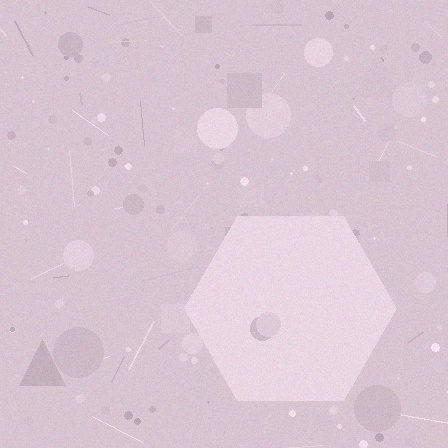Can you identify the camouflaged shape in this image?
The camouflaged shape is a hexagon.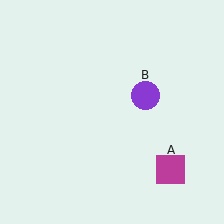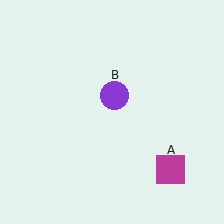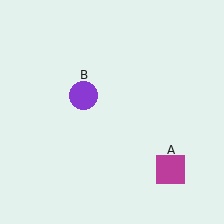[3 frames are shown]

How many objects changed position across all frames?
1 object changed position: purple circle (object B).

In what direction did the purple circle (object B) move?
The purple circle (object B) moved left.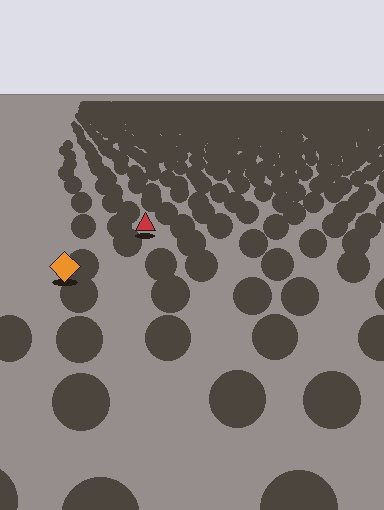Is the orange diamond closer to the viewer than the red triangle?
Yes. The orange diamond is closer — you can tell from the texture gradient: the ground texture is coarser near it.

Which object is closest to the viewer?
The orange diamond is closest. The texture marks near it are larger and more spread out.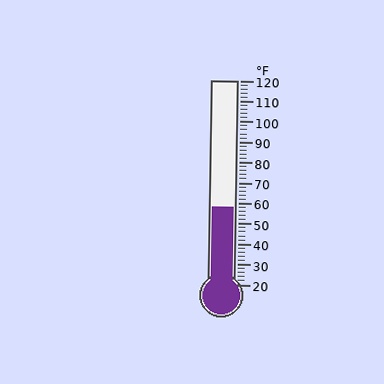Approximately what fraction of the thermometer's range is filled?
The thermometer is filled to approximately 40% of its range.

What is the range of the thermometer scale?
The thermometer scale ranges from 20°F to 120°F.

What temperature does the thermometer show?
The thermometer shows approximately 58°F.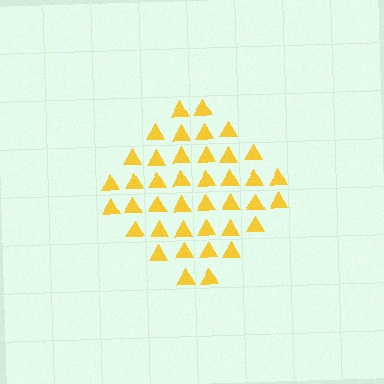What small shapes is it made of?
It is made of small triangles.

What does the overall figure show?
The overall figure shows a diamond.